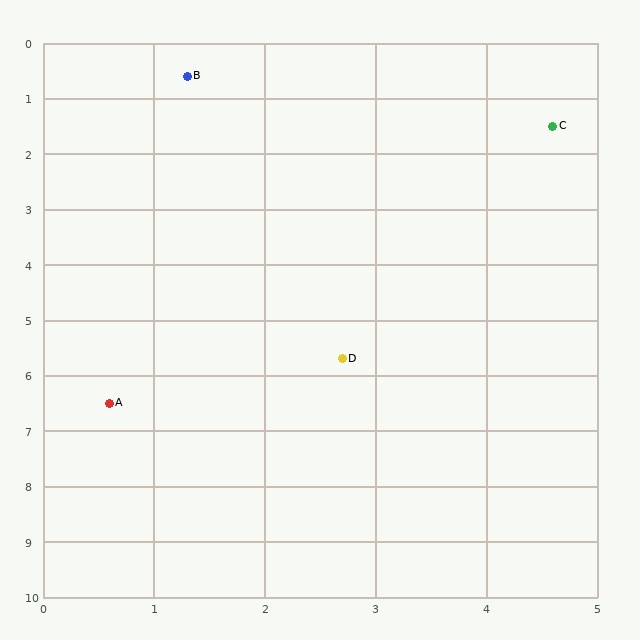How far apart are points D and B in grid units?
Points D and B are about 5.3 grid units apart.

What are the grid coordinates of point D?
Point D is at approximately (2.7, 5.7).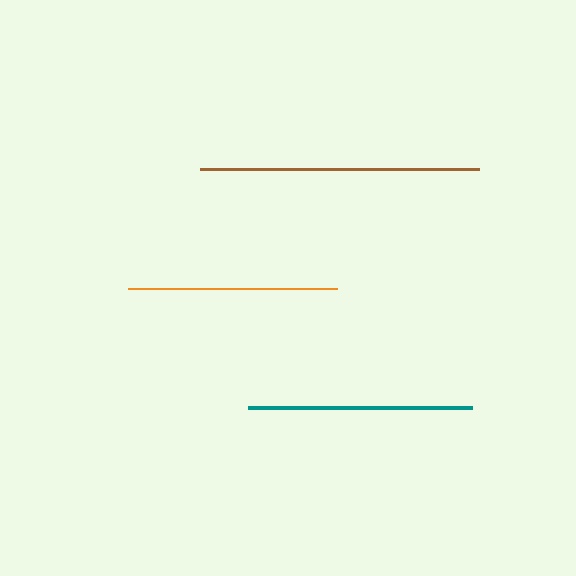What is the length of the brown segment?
The brown segment is approximately 279 pixels long.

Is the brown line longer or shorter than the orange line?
The brown line is longer than the orange line.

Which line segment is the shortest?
The orange line is the shortest at approximately 209 pixels.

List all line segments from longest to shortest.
From longest to shortest: brown, teal, orange.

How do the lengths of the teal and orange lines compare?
The teal and orange lines are approximately the same length.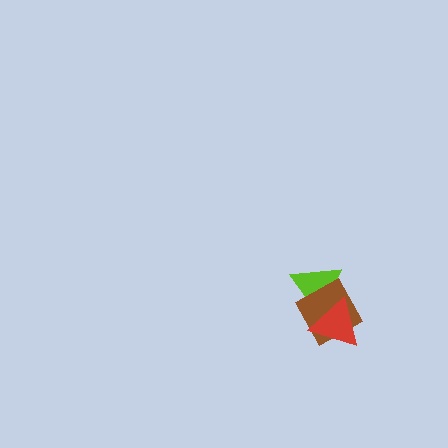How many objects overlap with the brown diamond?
2 objects overlap with the brown diamond.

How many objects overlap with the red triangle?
2 objects overlap with the red triangle.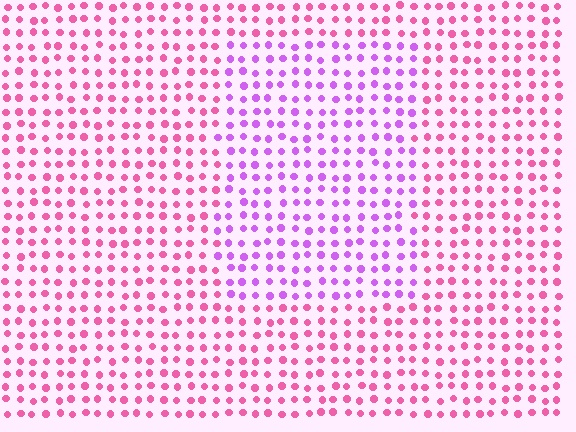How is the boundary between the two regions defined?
The boundary is defined purely by a slight shift in hue (about 42 degrees). Spacing, size, and orientation are identical on both sides.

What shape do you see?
I see a rectangle.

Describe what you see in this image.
The image is filled with small pink elements in a uniform arrangement. A rectangle-shaped region is visible where the elements are tinted to a slightly different hue, forming a subtle color boundary.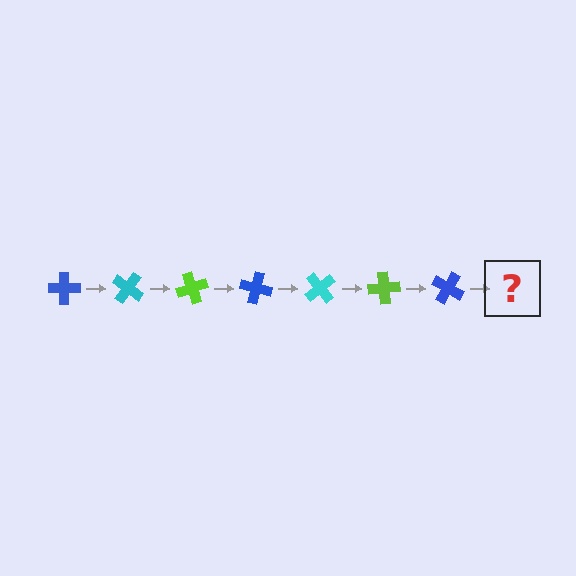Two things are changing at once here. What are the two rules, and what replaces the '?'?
The two rules are that it rotates 35 degrees each step and the color cycles through blue, cyan, and lime. The '?' should be a cyan cross, rotated 245 degrees from the start.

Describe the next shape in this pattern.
It should be a cyan cross, rotated 245 degrees from the start.